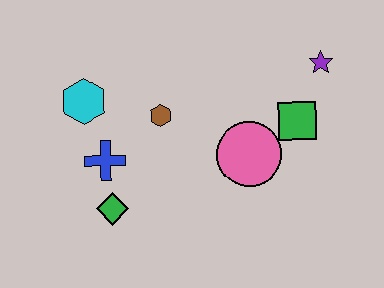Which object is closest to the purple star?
The green square is closest to the purple star.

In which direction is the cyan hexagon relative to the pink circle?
The cyan hexagon is to the left of the pink circle.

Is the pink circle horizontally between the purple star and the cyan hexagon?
Yes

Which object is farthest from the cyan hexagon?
The purple star is farthest from the cyan hexagon.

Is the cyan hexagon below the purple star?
Yes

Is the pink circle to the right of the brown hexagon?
Yes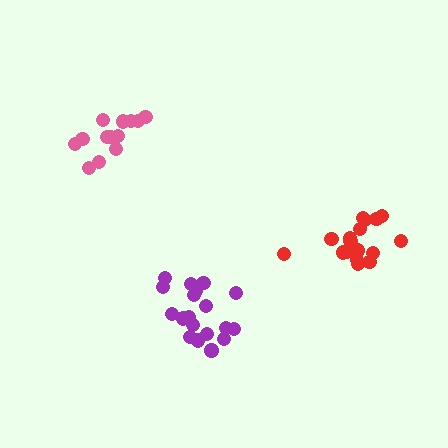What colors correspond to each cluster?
The clusters are colored: pink, red, purple.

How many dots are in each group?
Group 1: 13 dots, Group 2: 18 dots, Group 3: 19 dots (50 total).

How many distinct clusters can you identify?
There are 3 distinct clusters.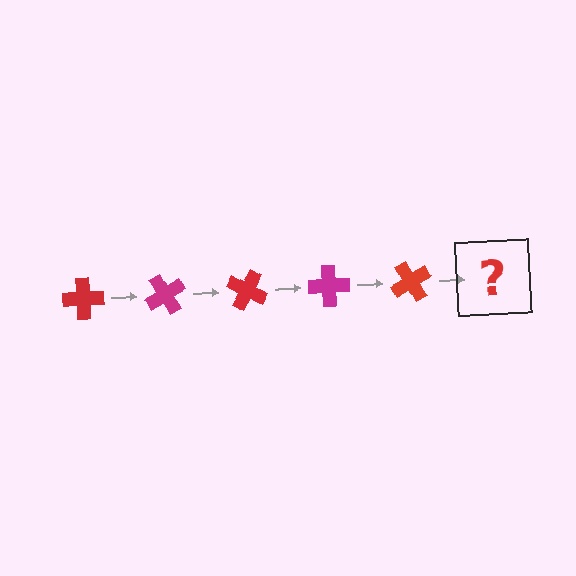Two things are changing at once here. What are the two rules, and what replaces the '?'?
The two rules are that it rotates 60 degrees each step and the color cycles through red and magenta. The '?' should be a magenta cross, rotated 300 degrees from the start.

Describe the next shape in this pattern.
It should be a magenta cross, rotated 300 degrees from the start.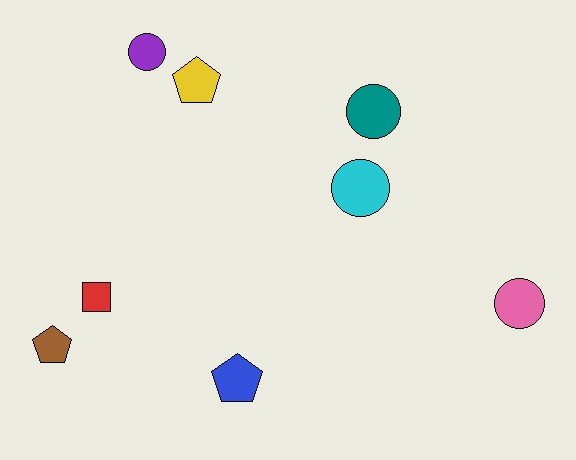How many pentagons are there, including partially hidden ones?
There are 3 pentagons.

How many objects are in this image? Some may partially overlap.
There are 8 objects.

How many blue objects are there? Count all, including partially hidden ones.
There is 1 blue object.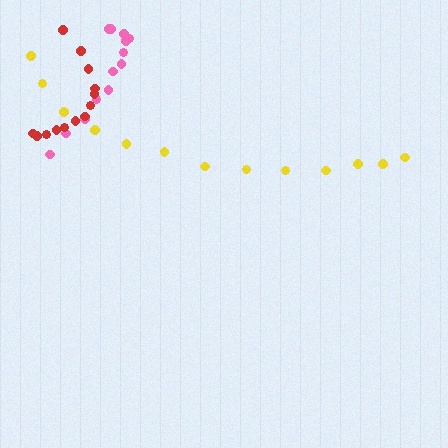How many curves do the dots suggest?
There are 3 distinct paths.